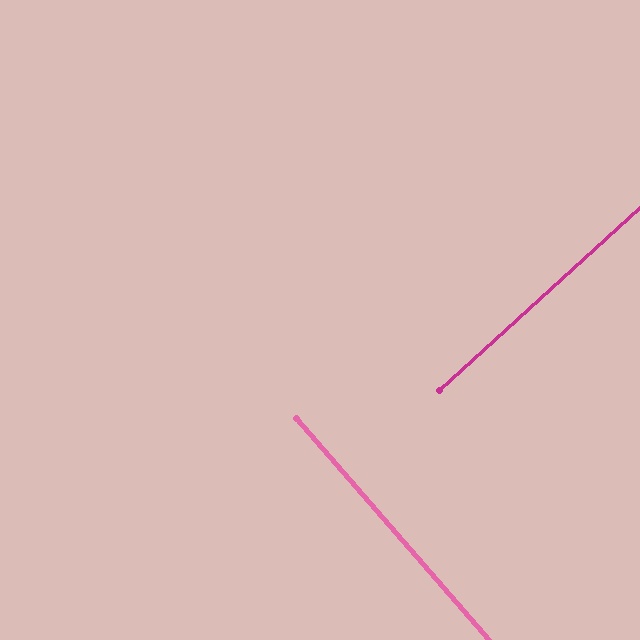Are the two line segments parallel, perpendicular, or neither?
Perpendicular — they meet at approximately 89°.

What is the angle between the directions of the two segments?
Approximately 89 degrees.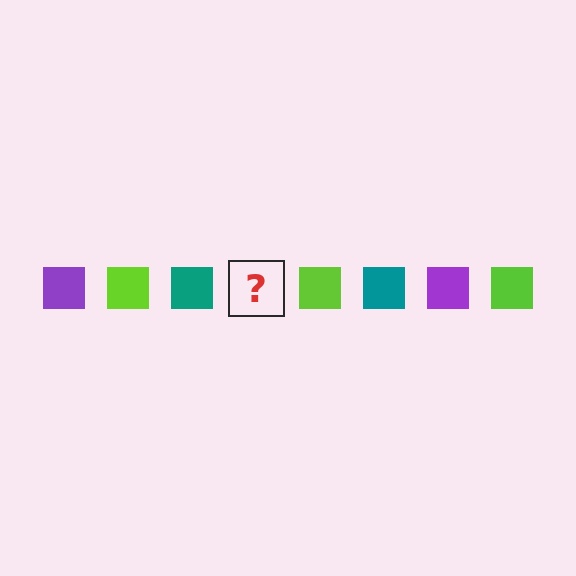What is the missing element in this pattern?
The missing element is a purple square.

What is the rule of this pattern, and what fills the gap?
The rule is that the pattern cycles through purple, lime, teal squares. The gap should be filled with a purple square.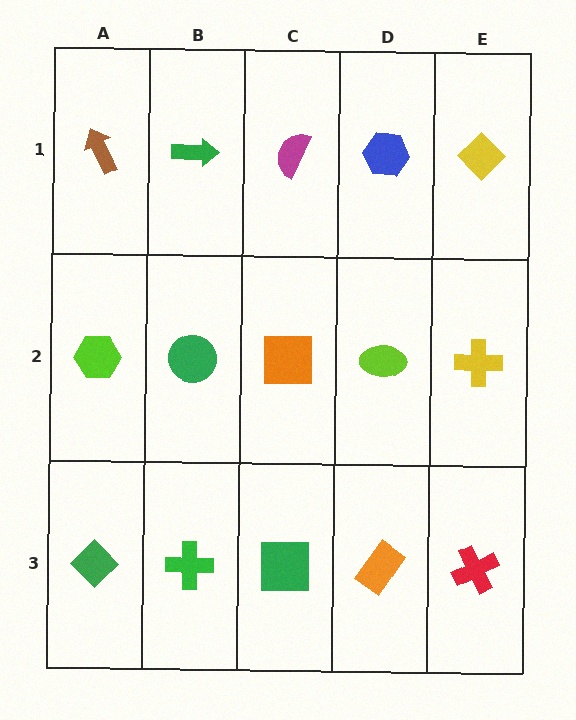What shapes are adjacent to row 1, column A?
A lime hexagon (row 2, column A), a green arrow (row 1, column B).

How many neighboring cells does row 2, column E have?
3.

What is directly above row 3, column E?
A yellow cross.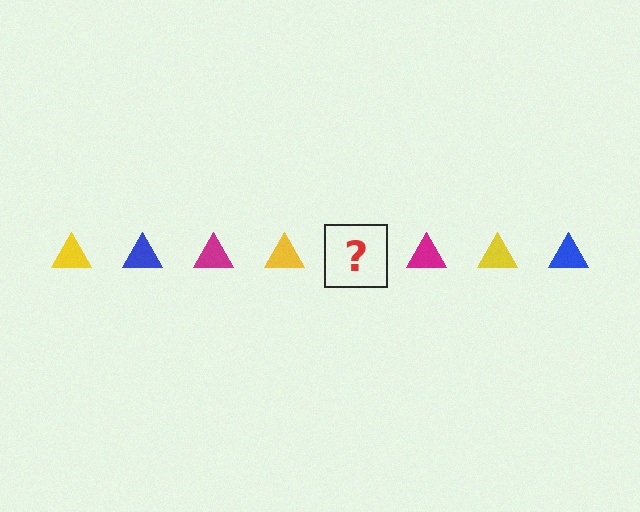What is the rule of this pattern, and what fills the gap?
The rule is that the pattern cycles through yellow, blue, magenta triangles. The gap should be filled with a blue triangle.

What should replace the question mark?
The question mark should be replaced with a blue triangle.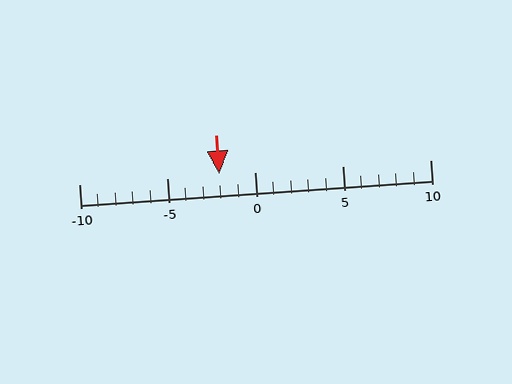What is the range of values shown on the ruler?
The ruler shows values from -10 to 10.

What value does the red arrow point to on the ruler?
The red arrow points to approximately -2.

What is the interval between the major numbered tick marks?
The major tick marks are spaced 5 units apart.